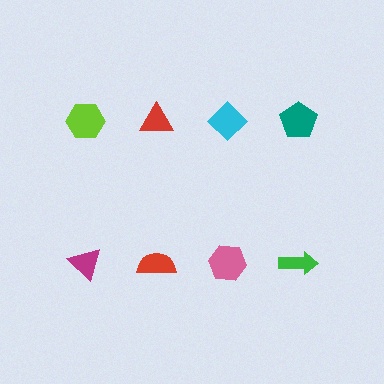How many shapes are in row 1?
4 shapes.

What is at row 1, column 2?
A red triangle.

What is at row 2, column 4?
A green arrow.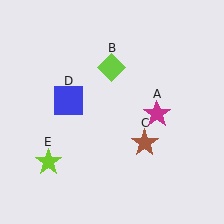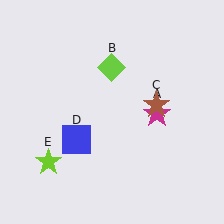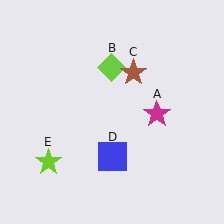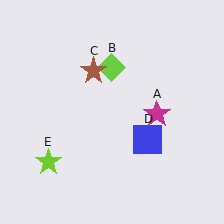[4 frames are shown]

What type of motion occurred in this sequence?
The brown star (object C), blue square (object D) rotated counterclockwise around the center of the scene.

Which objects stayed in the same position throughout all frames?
Magenta star (object A) and lime diamond (object B) and lime star (object E) remained stationary.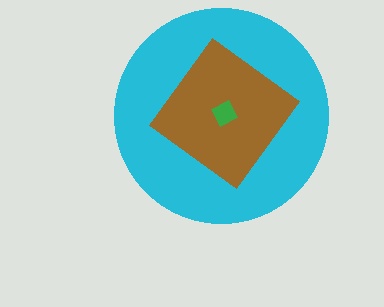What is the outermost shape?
The cyan circle.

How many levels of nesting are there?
3.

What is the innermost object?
The green diamond.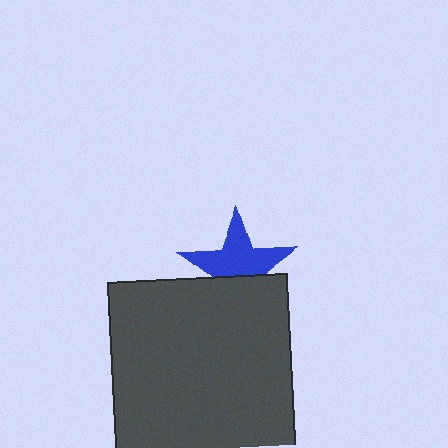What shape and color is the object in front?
The object in front is a dark gray rectangle.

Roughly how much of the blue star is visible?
About half of it is visible (roughly 62%).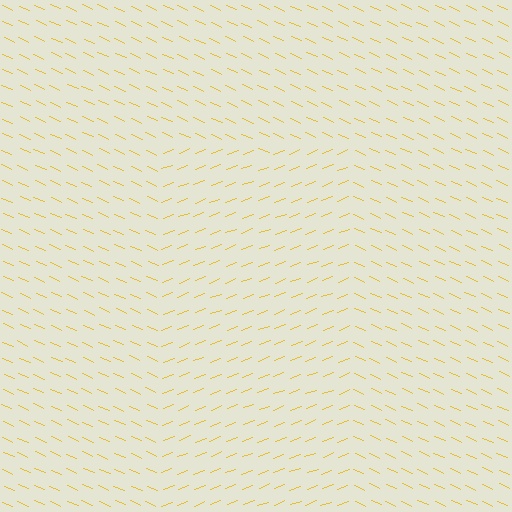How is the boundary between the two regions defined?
The boundary is defined purely by a change in line orientation (approximately 45 degrees difference). All lines are the same color and thickness.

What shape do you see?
I see a rectangle.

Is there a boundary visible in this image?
Yes, there is a texture boundary formed by a change in line orientation.